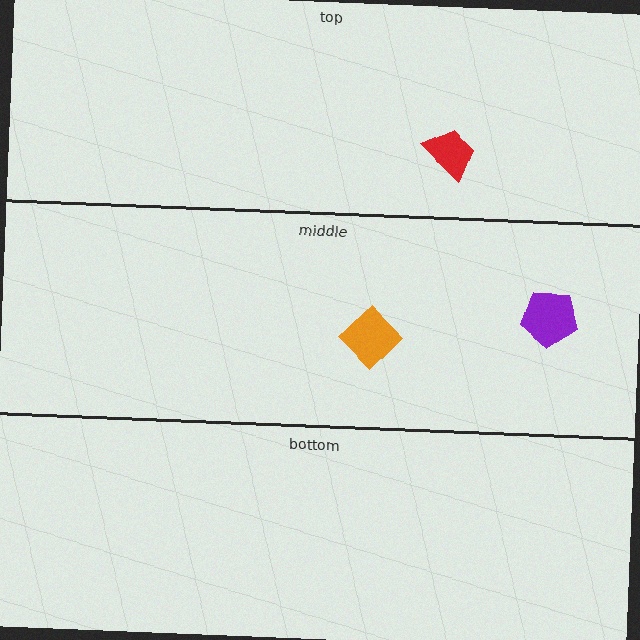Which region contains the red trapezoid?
The top region.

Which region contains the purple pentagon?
The middle region.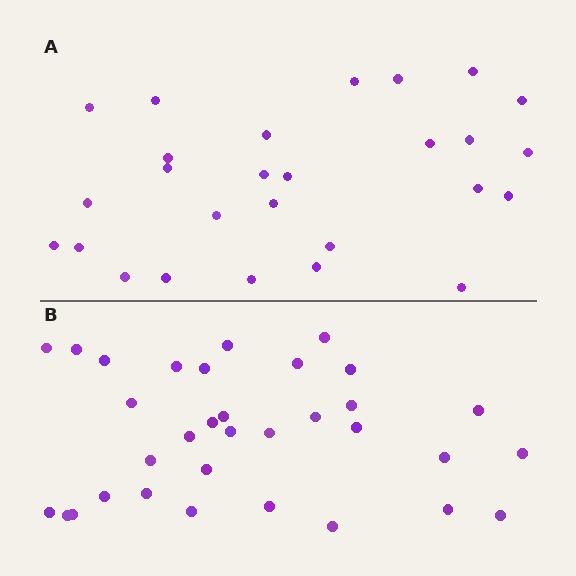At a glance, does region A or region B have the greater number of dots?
Region B (the bottom region) has more dots.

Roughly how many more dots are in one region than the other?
Region B has about 6 more dots than region A.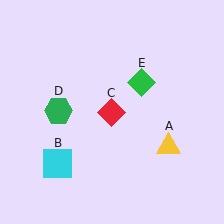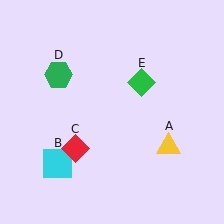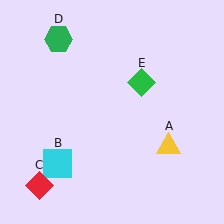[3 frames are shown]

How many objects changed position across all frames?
2 objects changed position: red diamond (object C), green hexagon (object D).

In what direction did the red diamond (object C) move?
The red diamond (object C) moved down and to the left.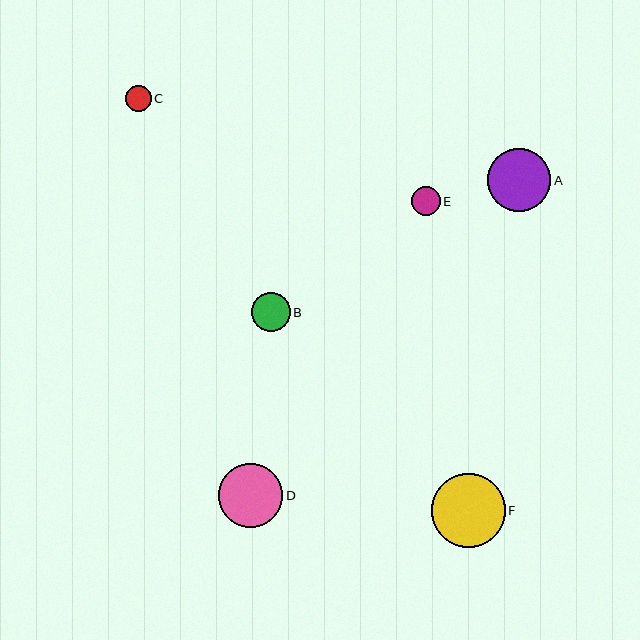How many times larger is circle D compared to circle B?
Circle D is approximately 1.7 times the size of circle B.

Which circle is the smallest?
Circle C is the smallest with a size of approximately 26 pixels.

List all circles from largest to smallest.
From largest to smallest: F, D, A, B, E, C.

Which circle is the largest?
Circle F is the largest with a size of approximately 73 pixels.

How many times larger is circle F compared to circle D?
Circle F is approximately 1.1 times the size of circle D.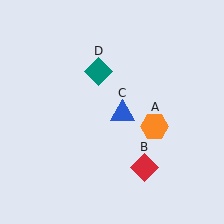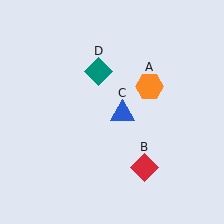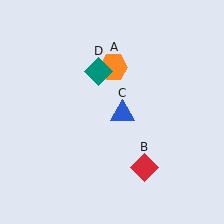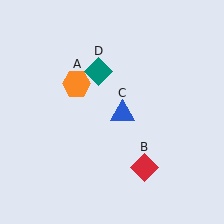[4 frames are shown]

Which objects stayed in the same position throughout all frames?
Red diamond (object B) and blue triangle (object C) and teal diamond (object D) remained stationary.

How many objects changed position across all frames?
1 object changed position: orange hexagon (object A).